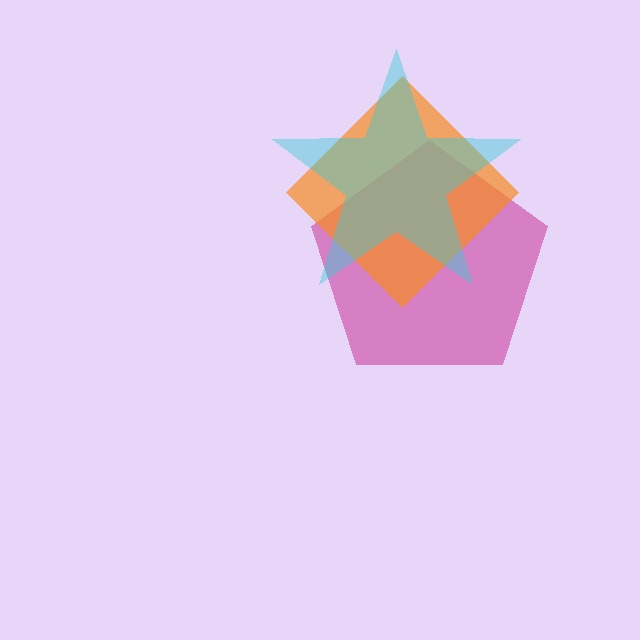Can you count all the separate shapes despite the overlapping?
Yes, there are 3 separate shapes.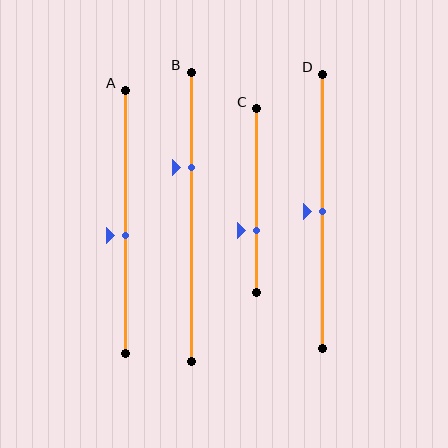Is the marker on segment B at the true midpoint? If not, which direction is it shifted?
No, the marker on segment B is shifted upward by about 17% of the segment length.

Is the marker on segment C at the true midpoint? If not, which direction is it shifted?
No, the marker on segment C is shifted downward by about 16% of the segment length.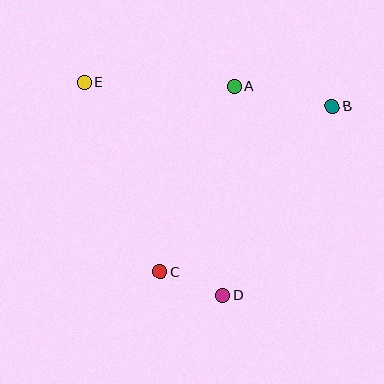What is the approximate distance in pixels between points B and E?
The distance between B and E is approximately 249 pixels.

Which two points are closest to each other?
Points C and D are closest to each other.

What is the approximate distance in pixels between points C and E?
The distance between C and E is approximately 205 pixels.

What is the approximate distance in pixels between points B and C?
The distance between B and C is approximately 238 pixels.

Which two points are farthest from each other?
Points D and E are farthest from each other.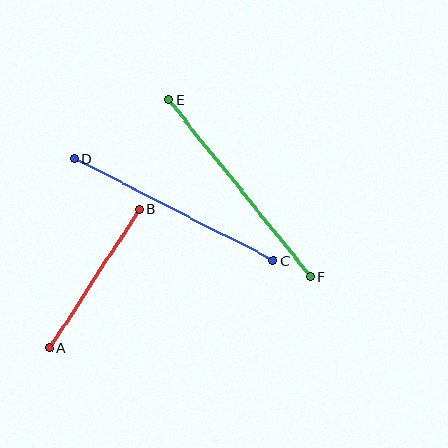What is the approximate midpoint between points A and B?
The midpoint is at approximately (94, 278) pixels.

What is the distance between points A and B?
The distance is approximately 165 pixels.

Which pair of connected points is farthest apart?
Points E and F are farthest apart.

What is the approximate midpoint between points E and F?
The midpoint is at approximately (239, 189) pixels.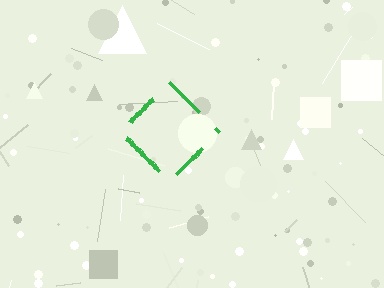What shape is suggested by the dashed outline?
The dashed outline suggests a diamond.